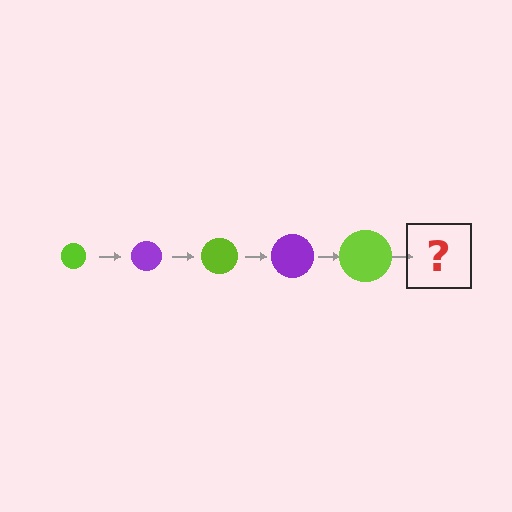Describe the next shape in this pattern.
It should be a purple circle, larger than the previous one.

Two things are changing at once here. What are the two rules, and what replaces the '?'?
The two rules are that the circle grows larger each step and the color cycles through lime and purple. The '?' should be a purple circle, larger than the previous one.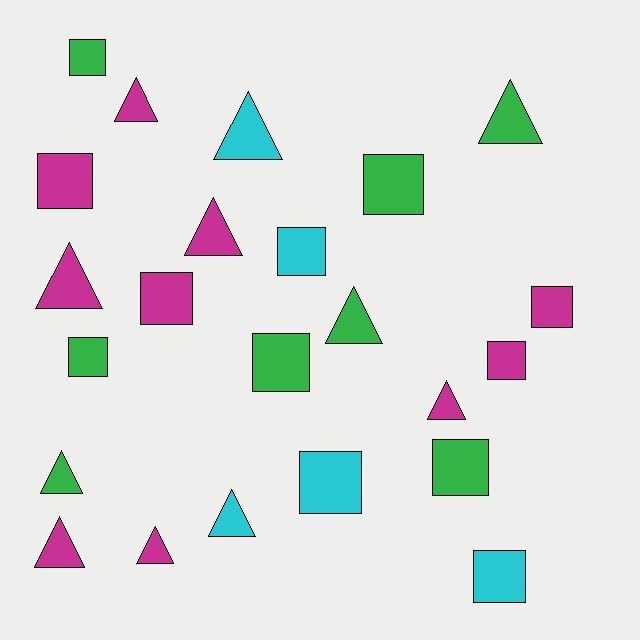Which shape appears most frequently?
Square, with 12 objects.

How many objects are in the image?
There are 23 objects.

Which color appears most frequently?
Magenta, with 10 objects.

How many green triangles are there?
There are 3 green triangles.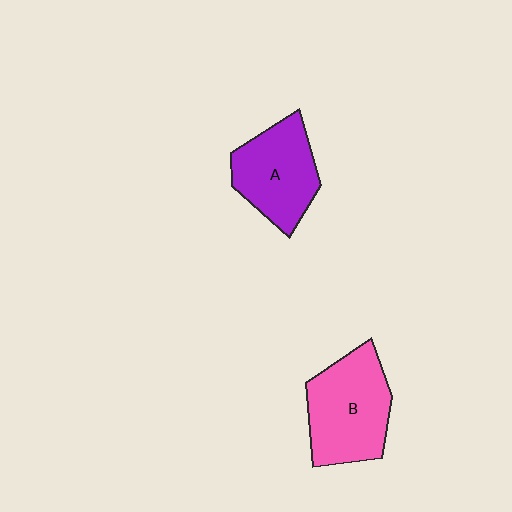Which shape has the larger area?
Shape B (pink).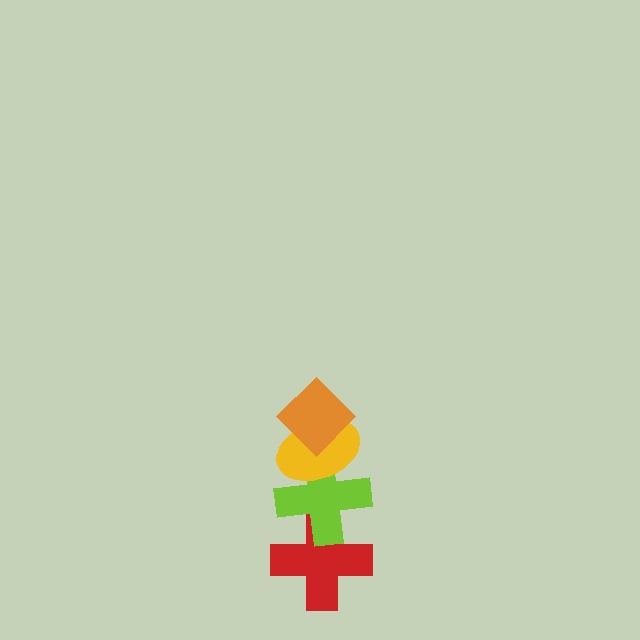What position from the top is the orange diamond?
The orange diamond is 1st from the top.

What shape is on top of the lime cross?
The yellow ellipse is on top of the lime cross.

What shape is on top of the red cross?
The lime cross is on top of the red cross.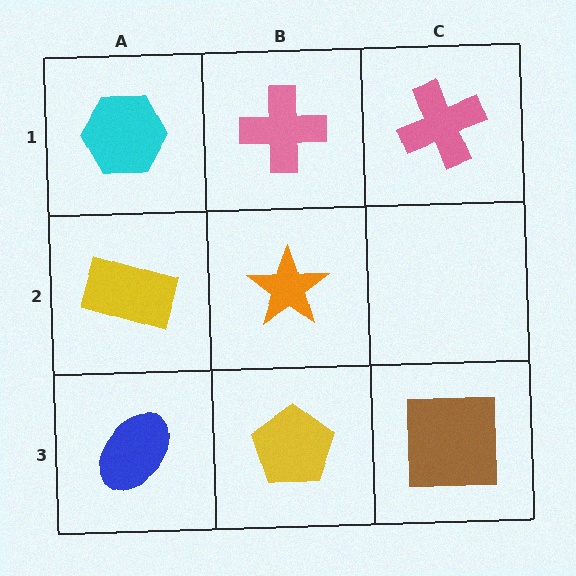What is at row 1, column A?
A cyan hexagon.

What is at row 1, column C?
A pink cross.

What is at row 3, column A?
A blue ellipse.